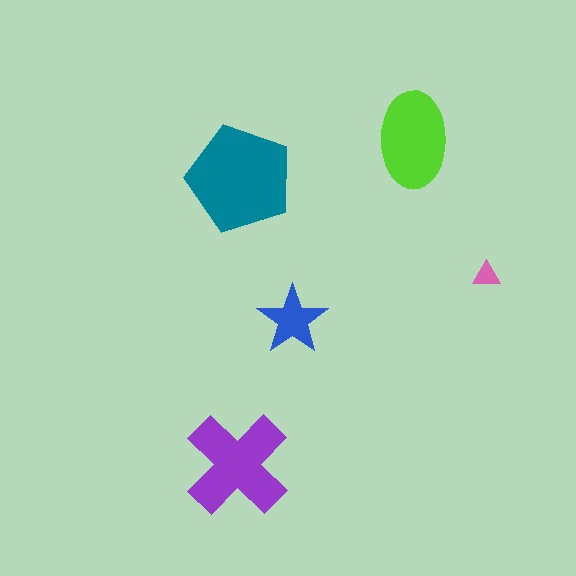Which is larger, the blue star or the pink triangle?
The blue star.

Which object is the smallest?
The pink triangle.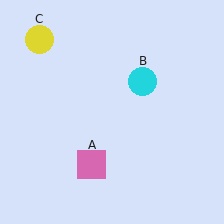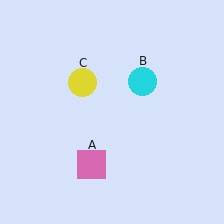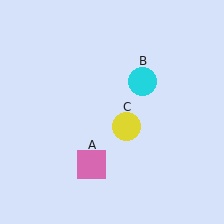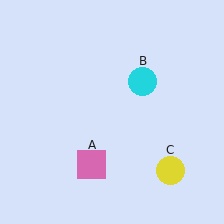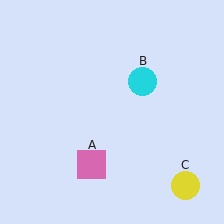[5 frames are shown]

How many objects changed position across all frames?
1 object changed position: yellow circle (object C).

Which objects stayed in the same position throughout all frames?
Pink square (object A) and cyan circle (object B) remained stationary.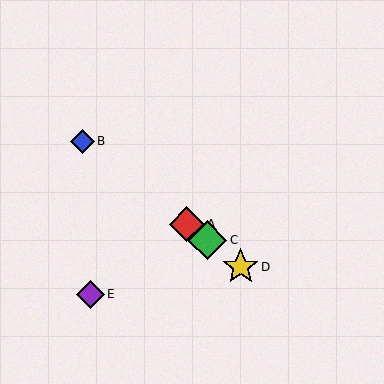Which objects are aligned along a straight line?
Objects A, B, C, D are aligned along a straight line.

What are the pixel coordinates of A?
Object A is at (187, 224).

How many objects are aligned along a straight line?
4 objects (A, B, C, D) are aligned along a straight line.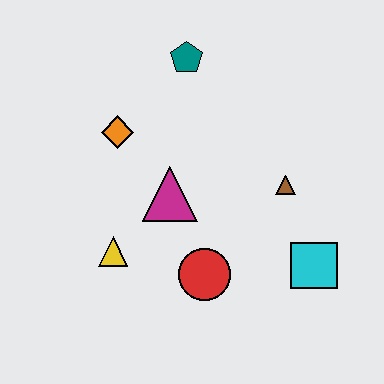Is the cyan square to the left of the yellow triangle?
No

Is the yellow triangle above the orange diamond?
No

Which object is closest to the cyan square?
The brown triangle is closest to the cyan square.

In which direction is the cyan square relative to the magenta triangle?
The cyan square is to the right of the magenta triangle.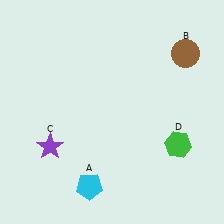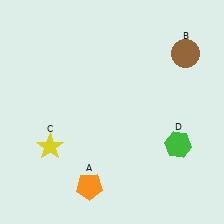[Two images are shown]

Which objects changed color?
A changed from cyan to orange. C changed from purple to yellow.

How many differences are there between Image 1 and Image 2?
There are 2 differences between the two images.